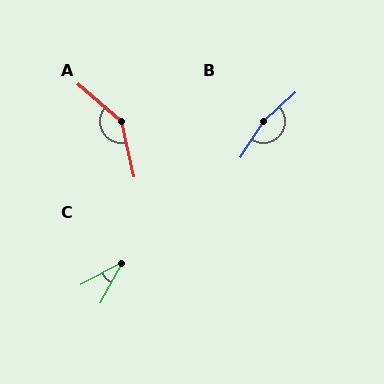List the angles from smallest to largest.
C (33°), A (144°), B (165°).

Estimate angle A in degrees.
Approximately 144 degrees.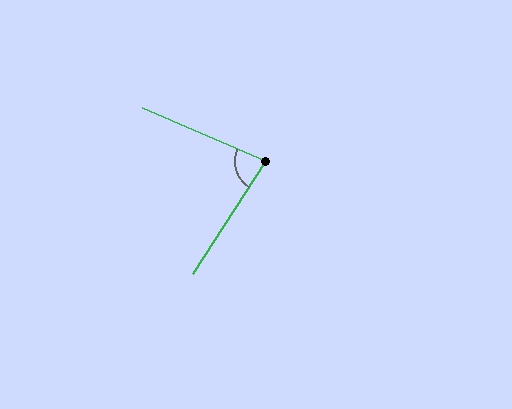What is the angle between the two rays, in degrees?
Approximately 81 degrees.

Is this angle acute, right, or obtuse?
It is acute.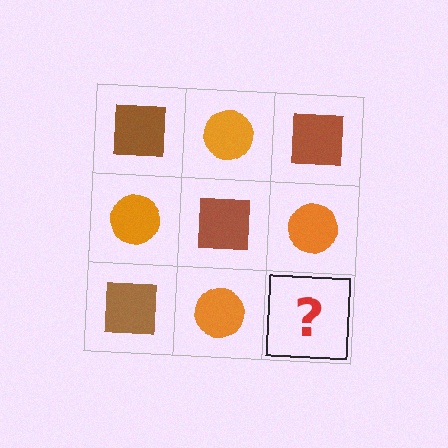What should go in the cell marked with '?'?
The missing cell should contain a brown square.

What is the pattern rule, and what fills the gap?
The rule is that it alternates brown square and orange circle in a checkerboard pattern. The gap should be filled with a brown square.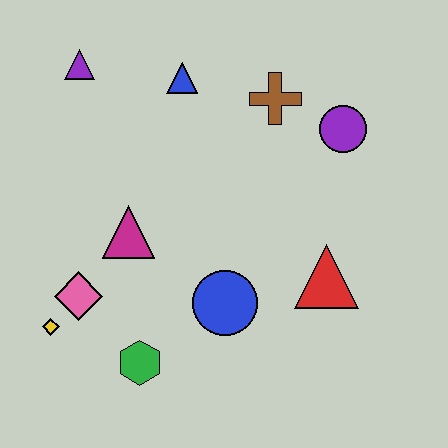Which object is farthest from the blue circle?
The purple triangle is farthest from the blue circle.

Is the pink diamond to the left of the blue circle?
Yes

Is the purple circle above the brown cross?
No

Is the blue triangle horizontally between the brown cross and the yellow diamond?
Yes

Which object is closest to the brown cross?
The purple circle is closest to the brown cross.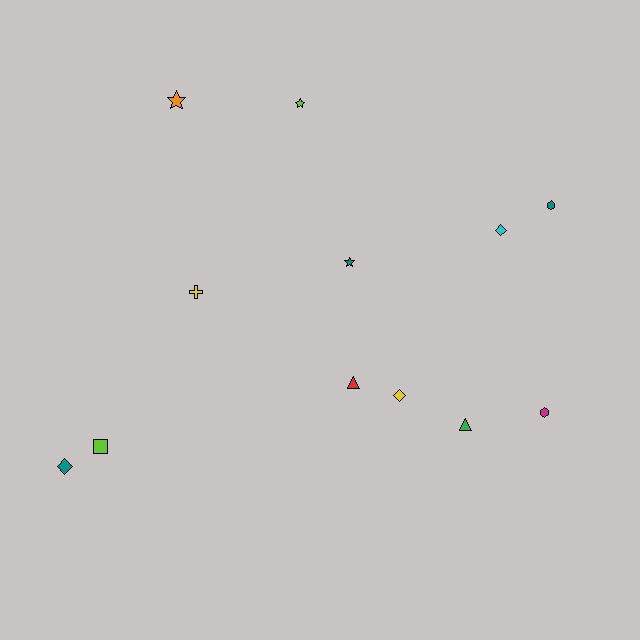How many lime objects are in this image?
There are 2 lime objects.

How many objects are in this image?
There are 12 objects.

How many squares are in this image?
There is 1 square.